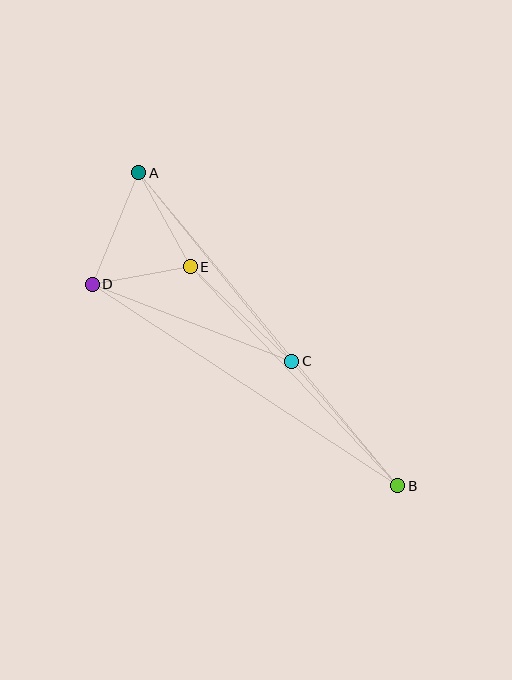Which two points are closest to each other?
Points D and E are closest to each other.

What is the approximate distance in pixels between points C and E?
The distance between C and E is approximately 139 pixels.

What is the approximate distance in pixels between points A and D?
The distance between A and D is approximately 120 pixels.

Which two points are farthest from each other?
Points A and B are farthest from each other.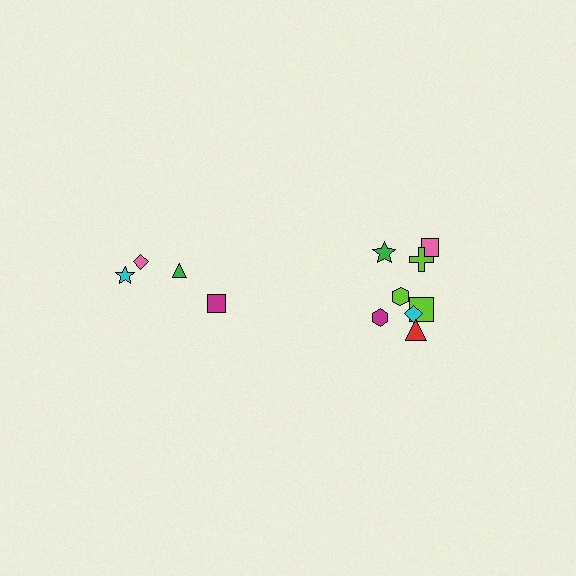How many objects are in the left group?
There are 4 objects.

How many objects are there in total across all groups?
There are 12 objects.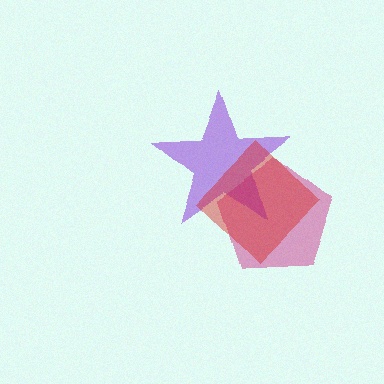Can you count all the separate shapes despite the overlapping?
Yes, there are 3 separate shapes.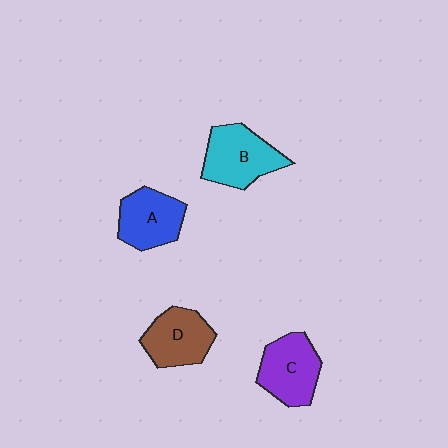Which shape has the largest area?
Shape B (cyan).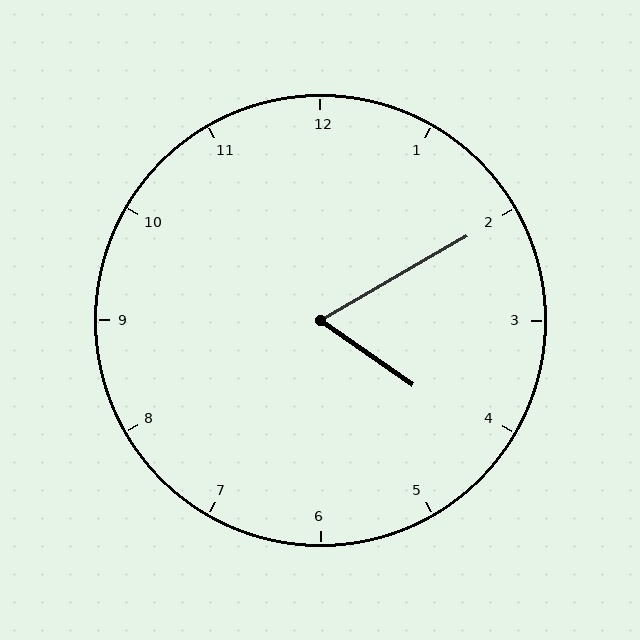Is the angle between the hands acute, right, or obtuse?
It is acute.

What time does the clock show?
4:10.